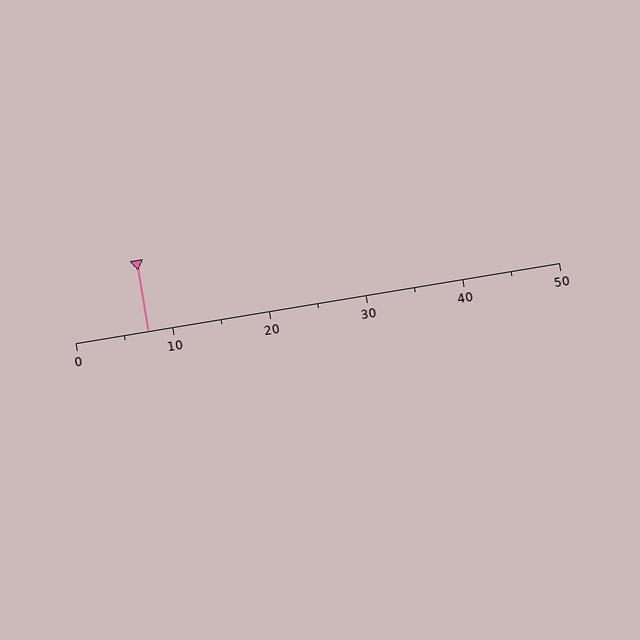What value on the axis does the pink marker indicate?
The marker indicates approximately 7.5.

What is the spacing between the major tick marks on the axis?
The major ticks are spaced 10 apart.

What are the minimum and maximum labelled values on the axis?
The axis runs from 0 to 50.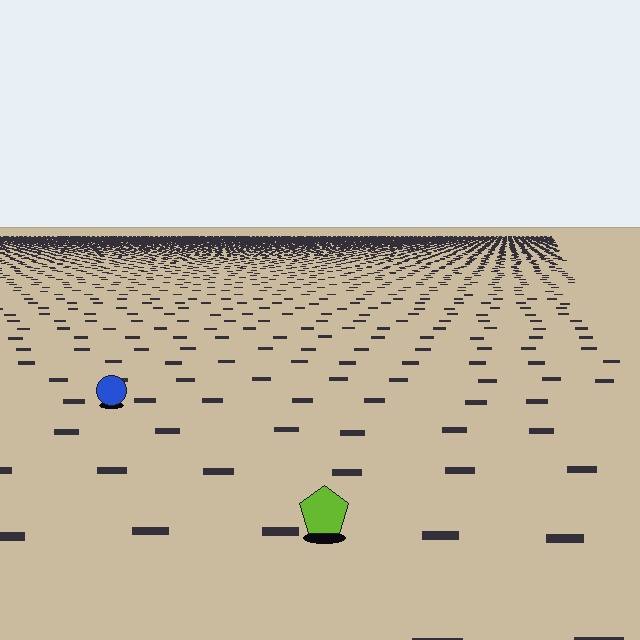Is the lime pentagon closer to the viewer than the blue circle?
Yes. The lime pentagon is closer — you can tell from the texture gradient: the ground texture is coarser near it.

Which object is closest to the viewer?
The lime pentagon is closest. The texture marks near it are larger and more spread out.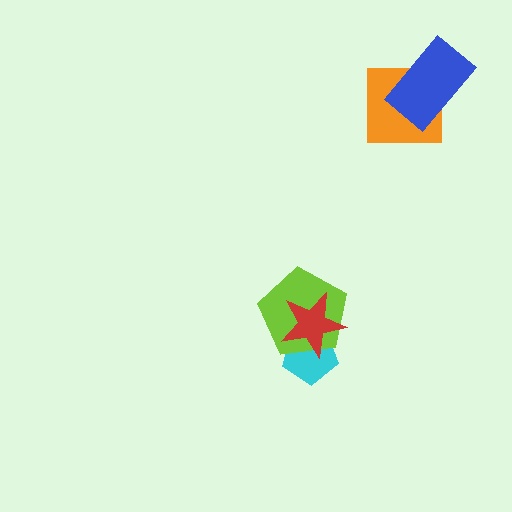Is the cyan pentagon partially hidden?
Yes, it is partially covered by another shape.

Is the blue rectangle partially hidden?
No, no other shape covers it.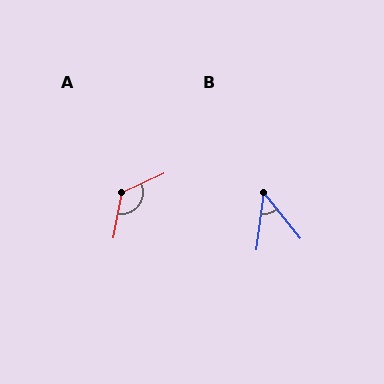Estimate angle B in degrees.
Approximately 46 degrees.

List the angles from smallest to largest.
B (46°), A (124°).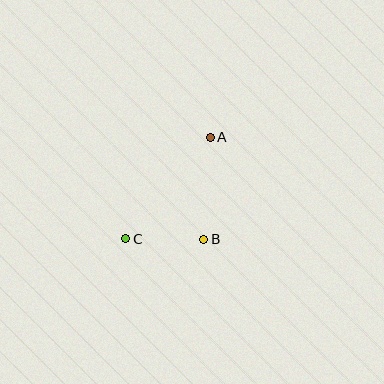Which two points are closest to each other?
Points B and C are closest to each other.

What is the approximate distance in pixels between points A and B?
The distance between A and B is approximately 102 pixels.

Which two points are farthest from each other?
Points A and C are farthest from each other.